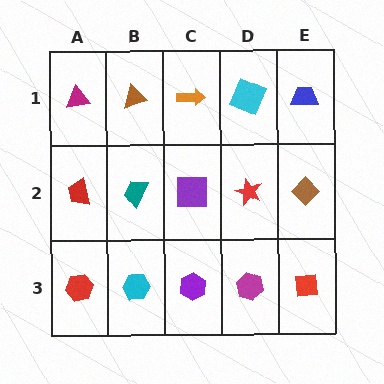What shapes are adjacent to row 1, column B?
A teal trapezoid (row 2, column B), a magenta triangle (row 1, column A), an orange arrow (row 1, column C).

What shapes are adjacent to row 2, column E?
A blue trapezoid (row 1, column E), a red square (row 3, column E), a red star (row 2, column D).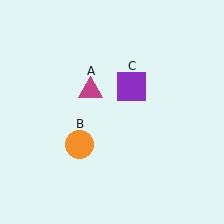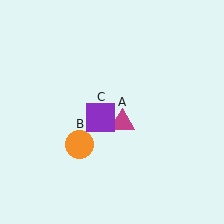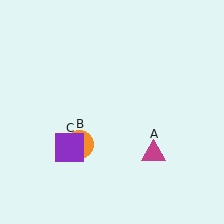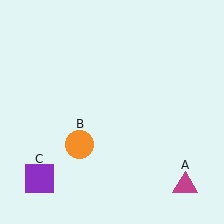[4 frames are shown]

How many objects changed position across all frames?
2 objects changed position: magenta triangle (object A), purple square (object C).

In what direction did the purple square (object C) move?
The purple square (object C) moved down and to the left.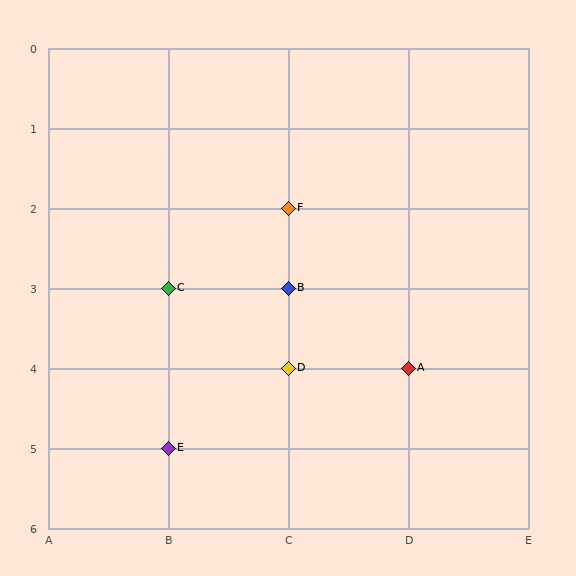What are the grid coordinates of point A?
Point A is at grid coordinates (D, 4).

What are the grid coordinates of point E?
Point E is at grid coordinates (B, 5).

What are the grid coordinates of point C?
Point C is at grid coordinates (B, 3).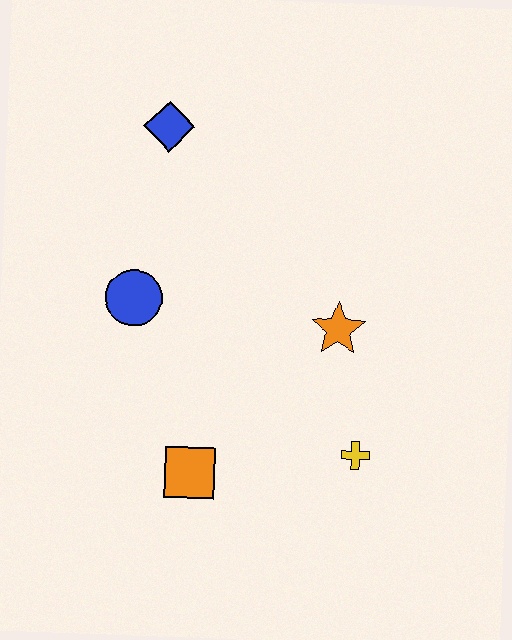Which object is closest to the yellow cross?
The orange star is closest to the yellow cross.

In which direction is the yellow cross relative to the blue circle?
The yellow cross is to the right of the blue circle.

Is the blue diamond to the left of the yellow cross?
Yes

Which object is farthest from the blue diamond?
The yellow cross is farthest from the blue diamond.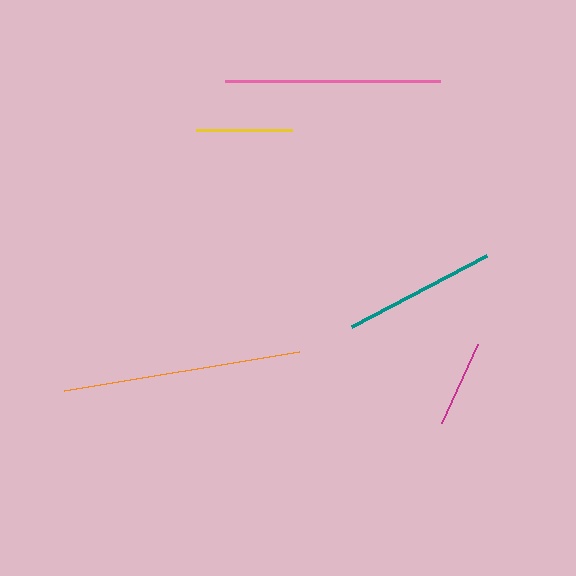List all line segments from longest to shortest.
From longest to shortest: orange, pink, teal, yellow, magenta.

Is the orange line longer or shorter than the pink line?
The orange line is longer than the pink line.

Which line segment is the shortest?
The magenta line is the shortest at approximately 87 pixels.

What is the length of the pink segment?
The pink segment is approximately 215 pixels long.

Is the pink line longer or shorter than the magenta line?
The pink line is longer than the magenta line.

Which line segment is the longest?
The orange line is the longest at approximately 238 pixels.